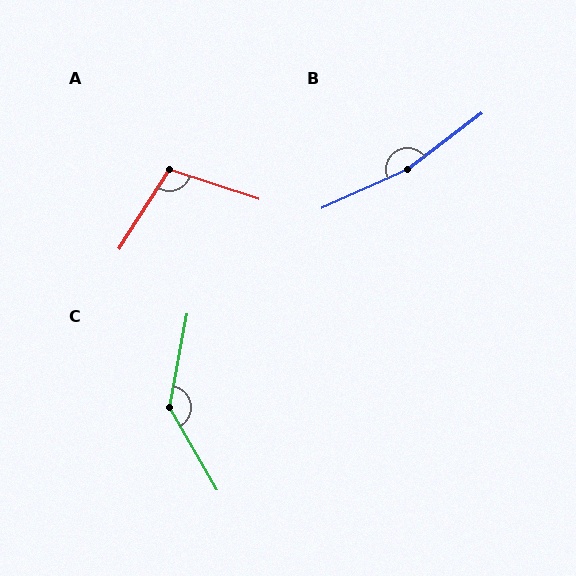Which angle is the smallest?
A, at approximately 104 degrees.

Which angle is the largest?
B, at approximately 167 degrees.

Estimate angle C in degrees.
Approximately 140 degrees.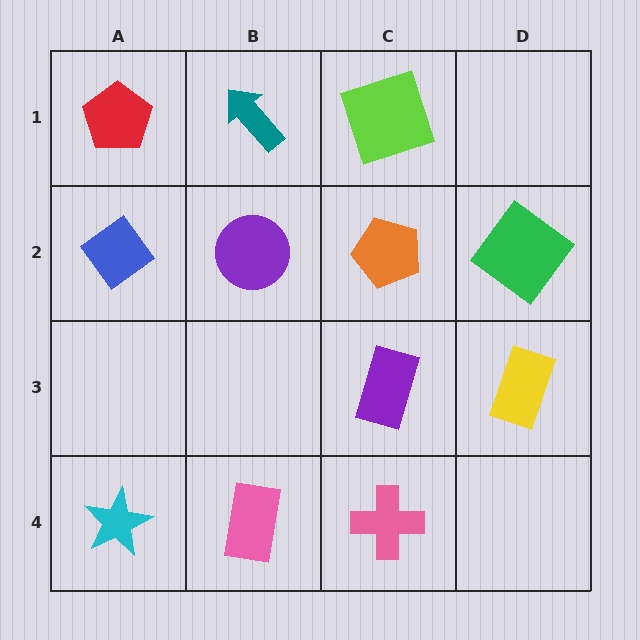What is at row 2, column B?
A purple circle.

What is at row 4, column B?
A pink rectangle.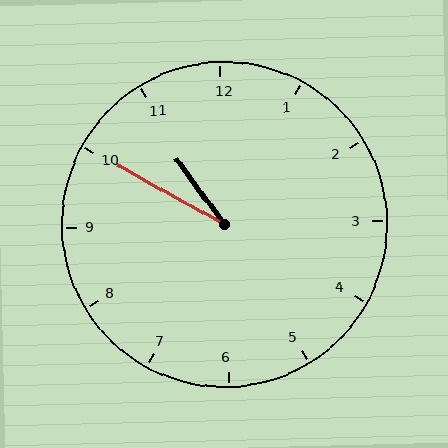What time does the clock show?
10:50.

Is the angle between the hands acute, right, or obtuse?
It is acute.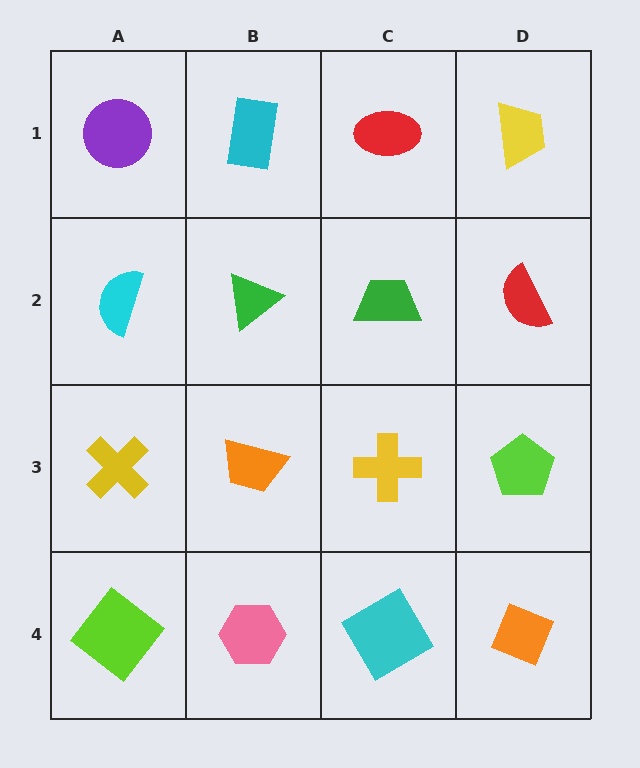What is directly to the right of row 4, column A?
A pink hexagon.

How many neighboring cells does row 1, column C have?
3.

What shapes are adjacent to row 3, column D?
A red semicircle (row 2, column D), an orange diamond (row 4, column D), a yellow cross (row 3, column C).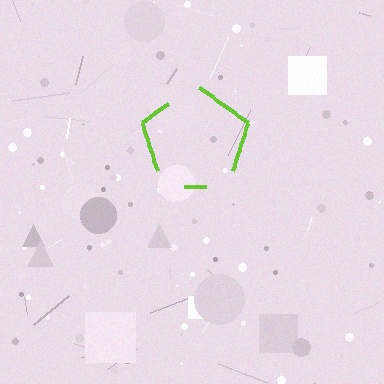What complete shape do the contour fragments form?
The contour fragments form a pentagon.